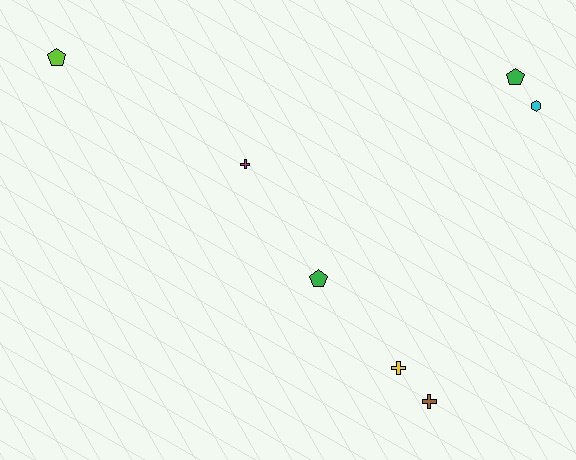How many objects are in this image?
There are 7 objects.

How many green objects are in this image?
There are 2 green objects.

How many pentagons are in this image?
There are 3 pentagons.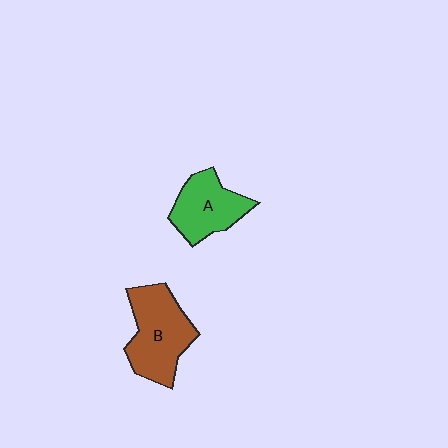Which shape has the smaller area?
Shape A (green).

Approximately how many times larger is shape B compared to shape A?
Approximately 1.3 times.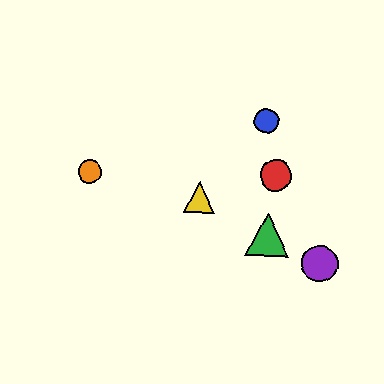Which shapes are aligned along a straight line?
The green triangle, the yellow triangle, the purple circle are aligned along a straight line.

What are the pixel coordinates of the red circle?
The red circle is at (276, 176).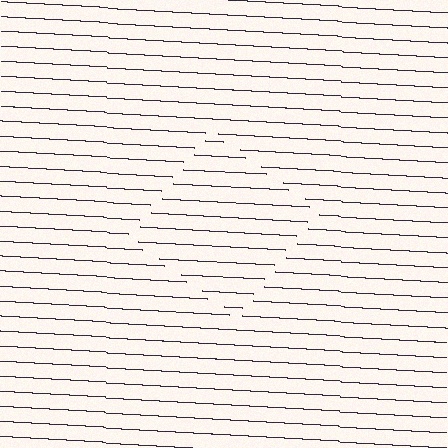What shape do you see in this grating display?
An illusory square. The interior of the shape contains the same grating, shifted by half a period — the contour is defined by the phase discontinuity where line-ends from the inner and outer gratings abut.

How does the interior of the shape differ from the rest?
The interior of the shape contains the same grating, shifted by half a period — the contour is defined by the phase discontinuity where line-ends from the inner and outer gratings abut.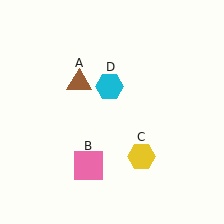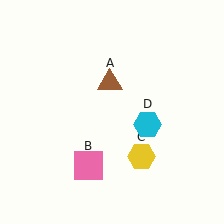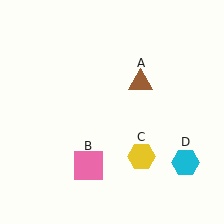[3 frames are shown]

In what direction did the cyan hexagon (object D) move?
The cyan hexagon (object D) moved down and to the right.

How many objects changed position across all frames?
2 objects changed position: brown triangle (object A), cyan hexagon (object D).